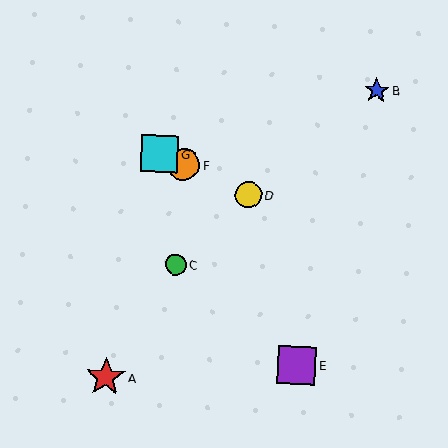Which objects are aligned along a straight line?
Objects D, F, G are aligned along a straight line.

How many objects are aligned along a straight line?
3 objects (D, F, G) are aligned along a straight line.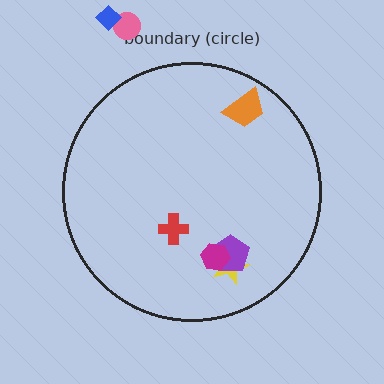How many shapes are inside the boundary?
5 inside, 2 outside.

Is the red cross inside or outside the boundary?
Inside.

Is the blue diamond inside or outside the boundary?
Outside.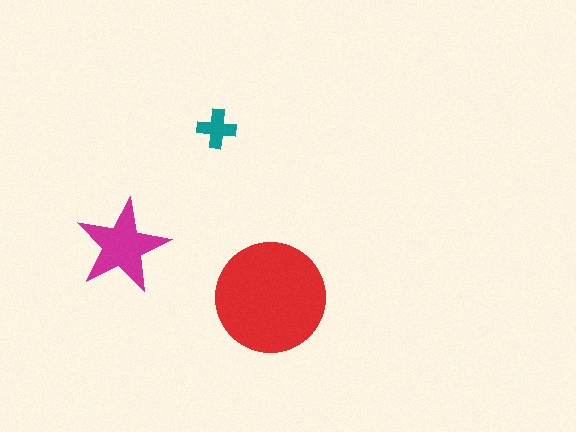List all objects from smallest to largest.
The teal cross, the magenta star, the red circle.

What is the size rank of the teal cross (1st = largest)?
3rd.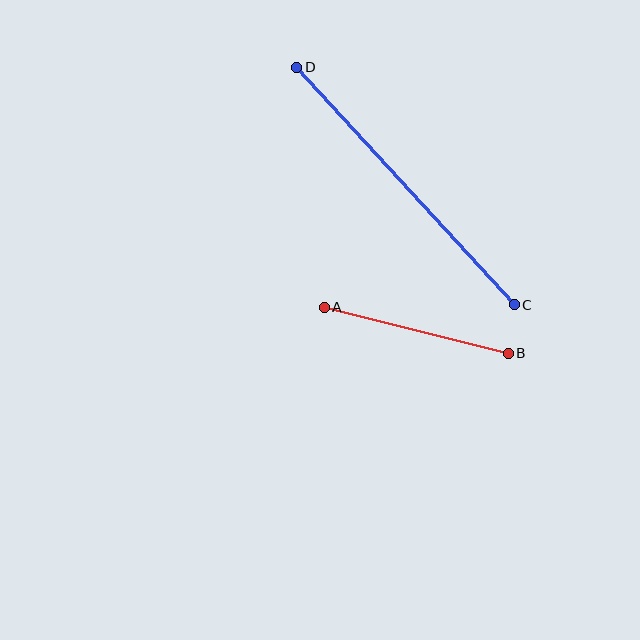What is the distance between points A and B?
The distance is approximately 190 pixels.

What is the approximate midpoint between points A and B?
The midpoint is at approximately (416, 330) pixels.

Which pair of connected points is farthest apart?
Points C and D are farthest apart.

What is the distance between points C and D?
The distance is approximately 322 pixels.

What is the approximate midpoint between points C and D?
The midpoint is at approximately (405, 186) pixels.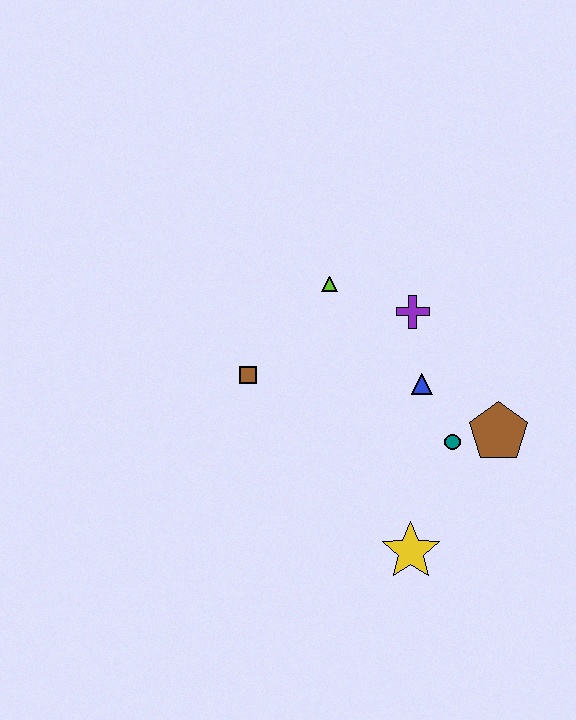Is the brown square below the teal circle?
No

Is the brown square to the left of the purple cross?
Yes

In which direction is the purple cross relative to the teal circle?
The purple cross is above the teal circle.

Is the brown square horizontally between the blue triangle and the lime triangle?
No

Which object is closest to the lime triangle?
The purple cross is closest to the lime triangle.